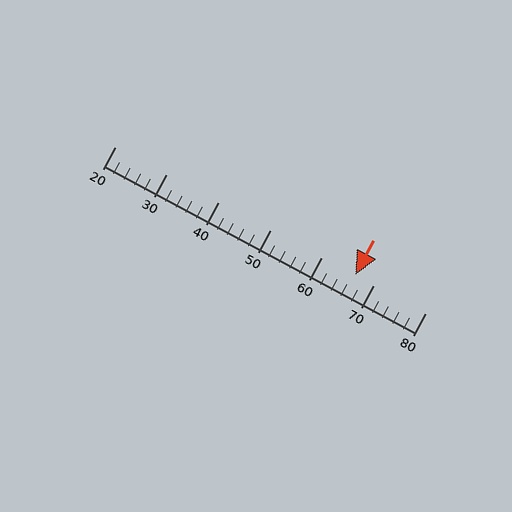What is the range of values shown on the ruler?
The ruler shows values from 20 to 80.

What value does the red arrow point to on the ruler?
The red arrow points to approximately 66.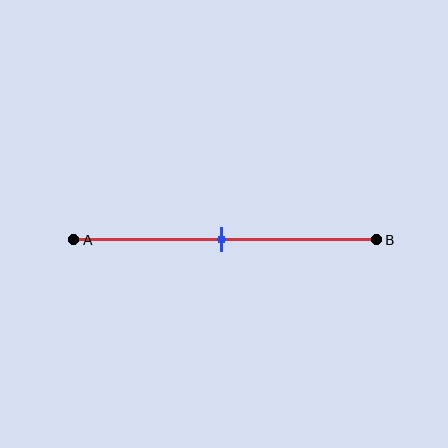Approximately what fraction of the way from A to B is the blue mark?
The blue mark is approximately 50% of the way from A to B.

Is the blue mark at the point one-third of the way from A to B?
No, the mark is at about 50% from A, not at the 33% one-third point.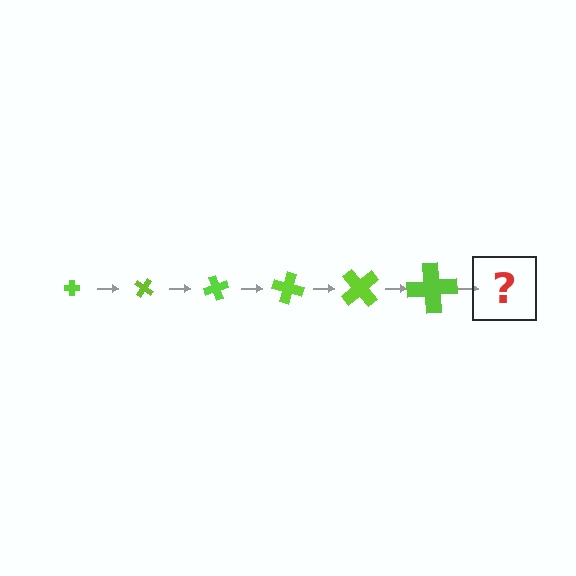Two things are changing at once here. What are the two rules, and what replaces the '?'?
The two rules are that the cross grows larger each step and it rotates 35 degrees each step. The '?' should be a cross, larger than the previous one and rotated 210 degrees from the start.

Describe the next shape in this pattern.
It should be a cross, larger than the previous one and rotated 210 degrees from the start.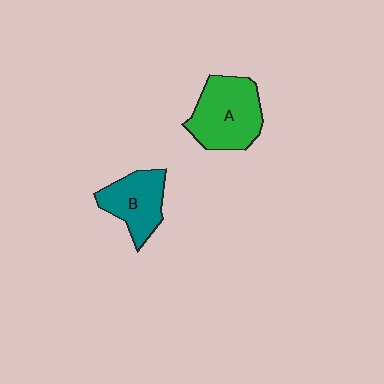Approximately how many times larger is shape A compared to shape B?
Approximately 1.4 times.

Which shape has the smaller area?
Shape B (teal).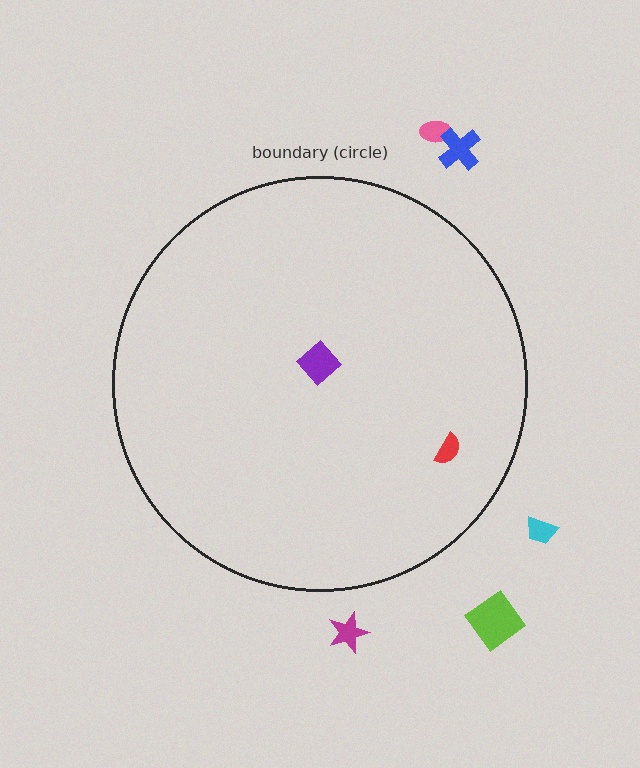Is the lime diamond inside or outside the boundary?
Outside.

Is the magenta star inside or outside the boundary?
Outside.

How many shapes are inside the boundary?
2 inside, 5 outside.